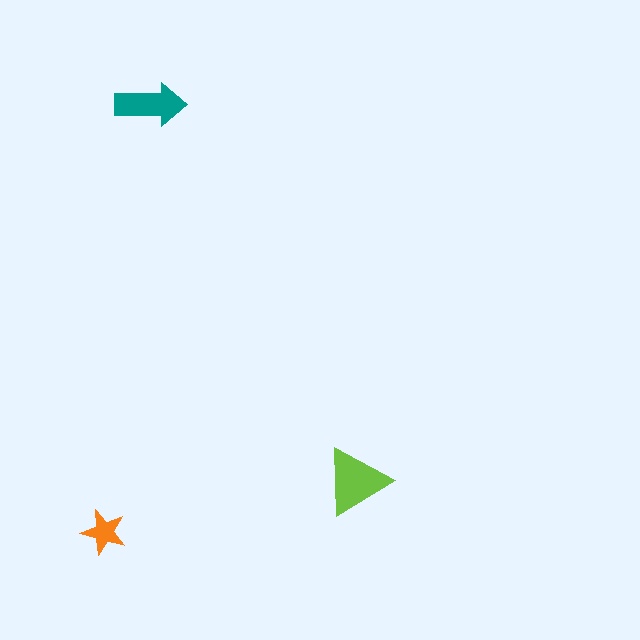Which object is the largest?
The lime triangle.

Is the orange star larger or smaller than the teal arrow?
Smaller.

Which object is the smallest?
The orange star.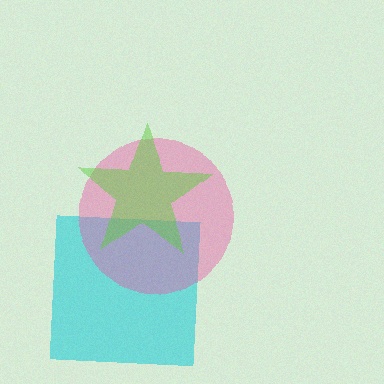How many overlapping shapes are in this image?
There are 3 overlapping shapes in the image.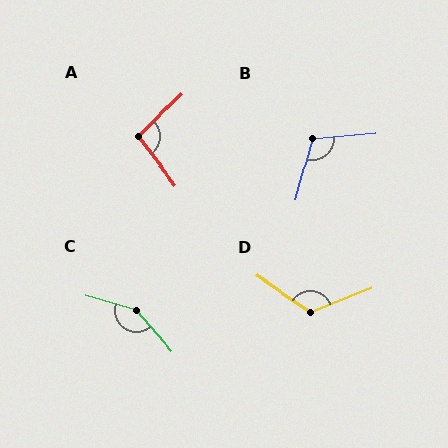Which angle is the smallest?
A, at approximately 97 degrees.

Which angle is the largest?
C, at approximately 147 degrees.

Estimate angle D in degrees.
Approximately 124 degrees.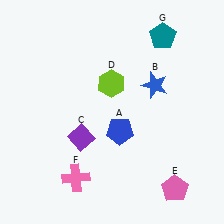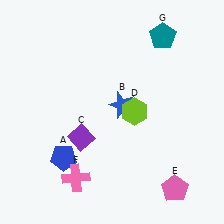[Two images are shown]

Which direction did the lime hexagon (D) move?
The lime hexagon (D) moved down.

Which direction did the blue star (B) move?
The blue star (B) moved left.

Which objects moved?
The objects that moved are: the blue pentagon (A), the blue star (B), the lime hexagon (D).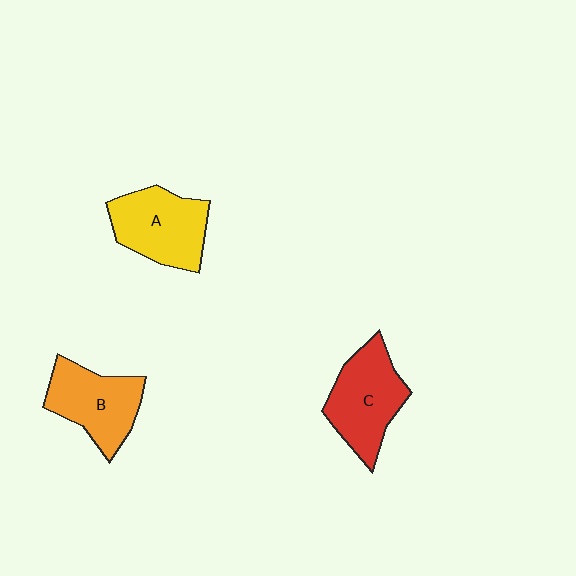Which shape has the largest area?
Shape C (red).